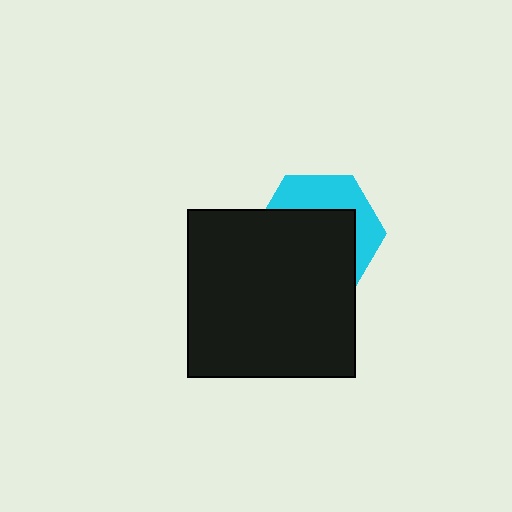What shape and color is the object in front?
The object in front is a black square.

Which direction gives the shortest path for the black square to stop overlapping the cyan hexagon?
Moving down gives the shortest separation.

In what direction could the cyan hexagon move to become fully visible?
The cyan hexagon could move up. That would shift it out from behind the black square entirely.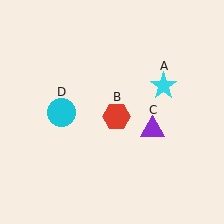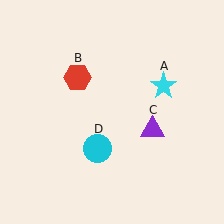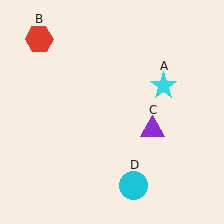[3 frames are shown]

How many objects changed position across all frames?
2 objects changed position: red hexagon (object B), cyan circle (object D).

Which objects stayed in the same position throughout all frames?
Cyan star (object A) and purple triangle (object C) remained stationary.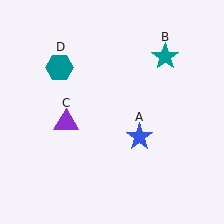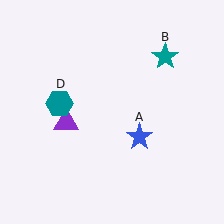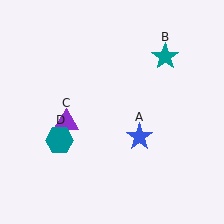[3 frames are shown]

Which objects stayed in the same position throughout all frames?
Blue star (object A) and teal star (object B) and purple triangle (object C) remained stationary.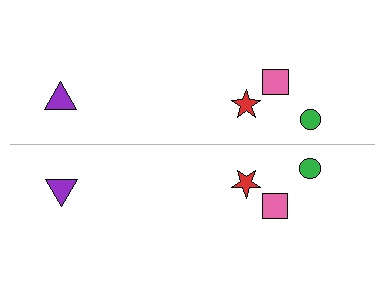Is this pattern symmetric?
Yes, this pattern has bilateral (reflection) symmetry.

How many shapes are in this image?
There are 8 shapes in this image.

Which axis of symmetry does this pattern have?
The pattern has a horizontal axis of symmetry running through the center of the image.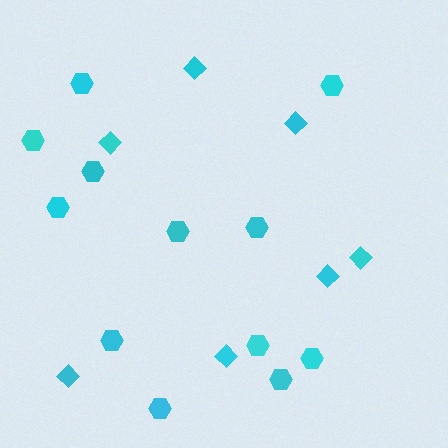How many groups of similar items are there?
There are 2 groups: one group of diamonds (7) and one group of hexagons (12).